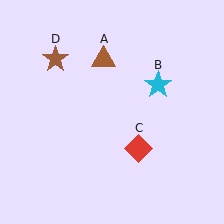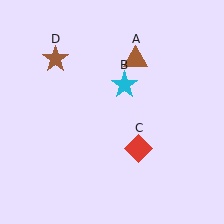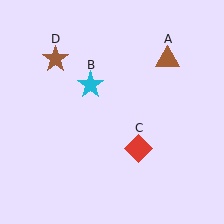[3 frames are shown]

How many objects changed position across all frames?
2 objects changed position: brown triangle (object A), cyan star (object B).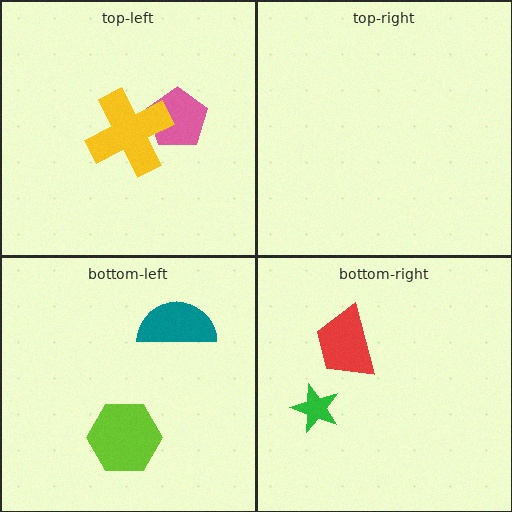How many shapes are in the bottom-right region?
2.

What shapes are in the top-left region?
The pink pentagon, the yellow cross.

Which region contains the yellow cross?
The top-left region.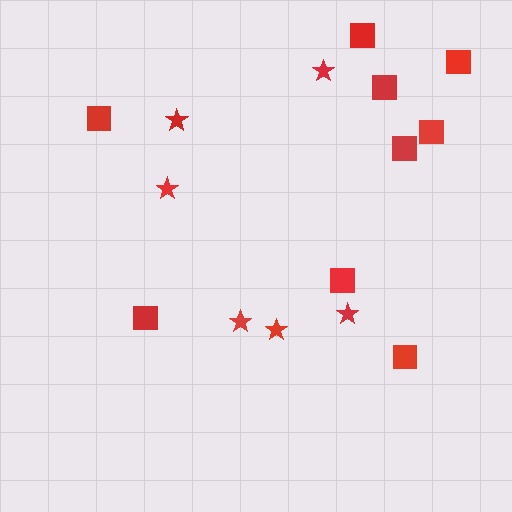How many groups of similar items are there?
There are 2 groups: one group of stars (6) and one group of squares (9).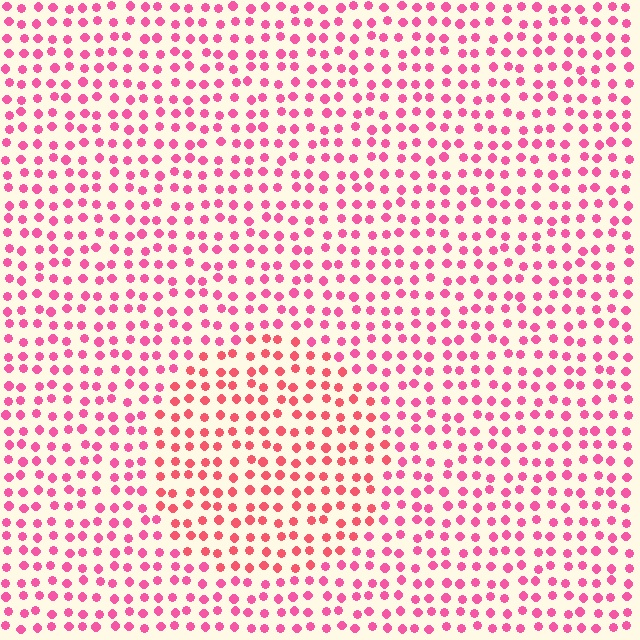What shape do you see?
I see a circle.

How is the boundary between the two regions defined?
The boundary is defined purely by a slight shift in hue (about 22 degrees). Spacing, size, and orientation are identical on both sides.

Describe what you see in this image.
The image is filled with small pink elements in a uniform arrangement. A circle-shaped region is visible where the elements are tinted to a slightly different hue, forming a subtle color boundary.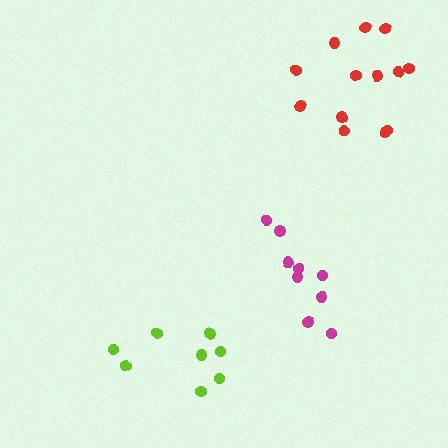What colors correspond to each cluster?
The clusters are colored: magenta, red, lime.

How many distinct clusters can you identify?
There are 3 distinct clusters.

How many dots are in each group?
Group 1: 9 dots, Group 2: 13 dots, Group 3: 8 dots (30 total).